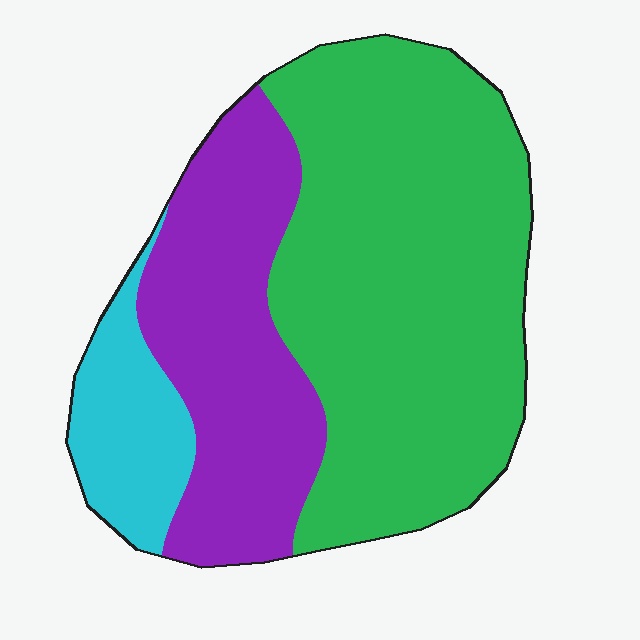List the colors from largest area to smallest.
From largest to smallest: green, purple, cyan.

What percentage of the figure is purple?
Purple takes up between a sixth and a third of the figure.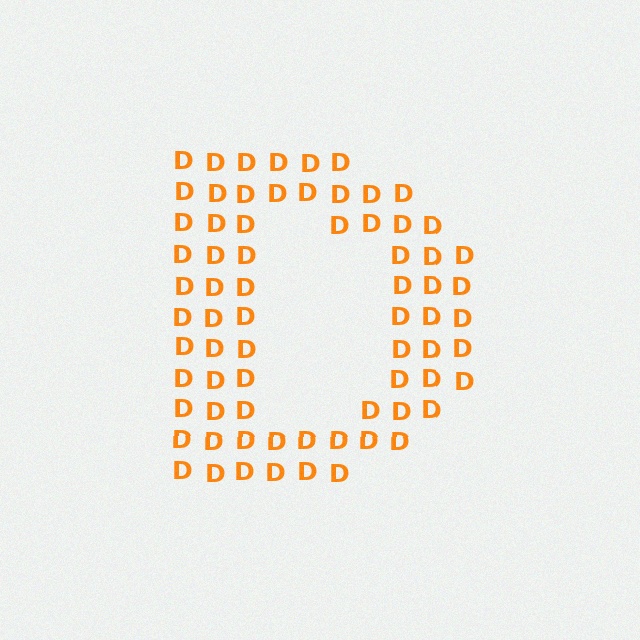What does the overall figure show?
The overall figure shows the letter D.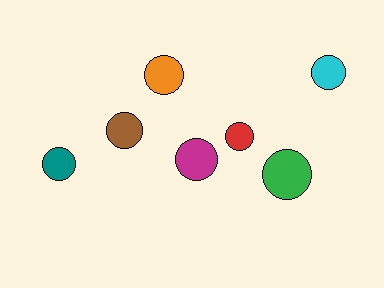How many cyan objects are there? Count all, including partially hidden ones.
There is 1 cyan object.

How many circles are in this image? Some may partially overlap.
There are 7 circles.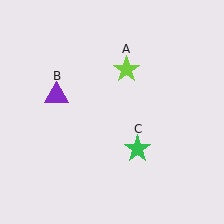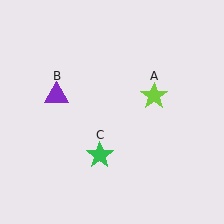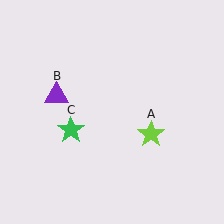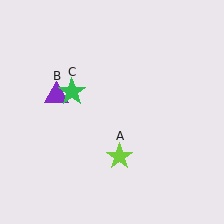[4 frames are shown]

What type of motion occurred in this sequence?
The lime star (object A), green star (object C) rotated clockwise around the center of the scene.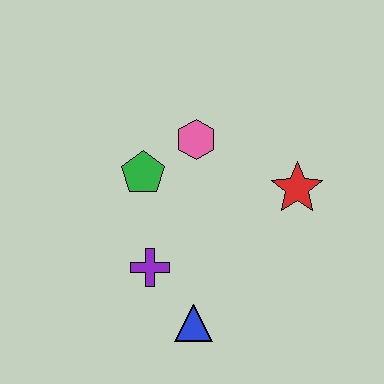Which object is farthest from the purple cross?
The red star is farthest from the purple cross.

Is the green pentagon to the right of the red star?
No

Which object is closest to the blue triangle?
The purple cross is closest to the blue triangle.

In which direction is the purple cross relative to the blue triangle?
The purple cross is above the blue triangle.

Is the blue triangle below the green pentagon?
Yes